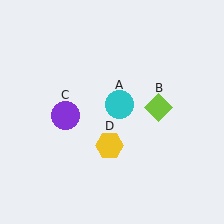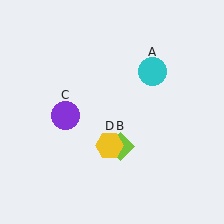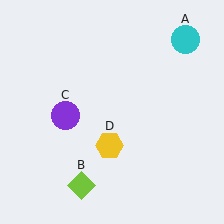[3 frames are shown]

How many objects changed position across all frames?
2 objects changed position: cyan circle (object A), lime diamond (object B).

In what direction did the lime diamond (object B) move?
The lime diamond (object B) moved down and to the left.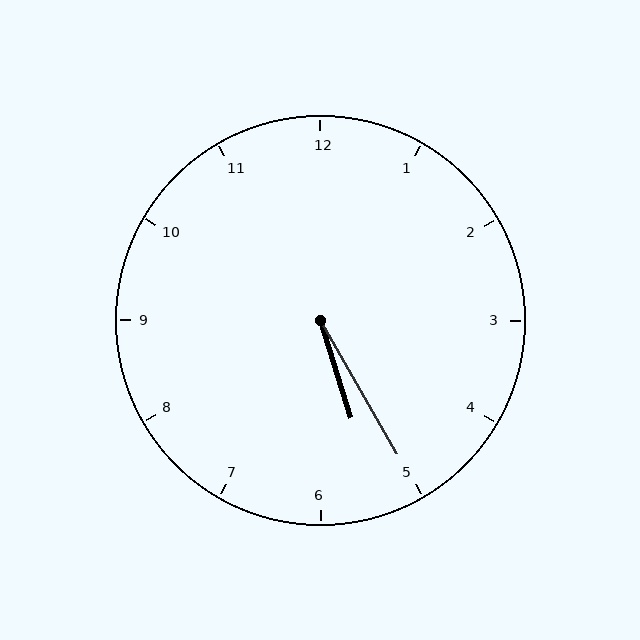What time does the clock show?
5:25.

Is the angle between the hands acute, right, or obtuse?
It is acute.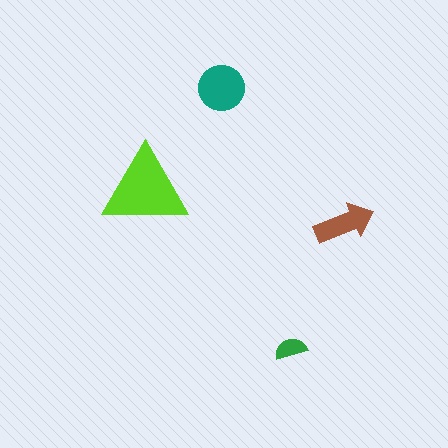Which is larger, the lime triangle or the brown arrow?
The lime triangle.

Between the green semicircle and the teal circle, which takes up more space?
The teal circle.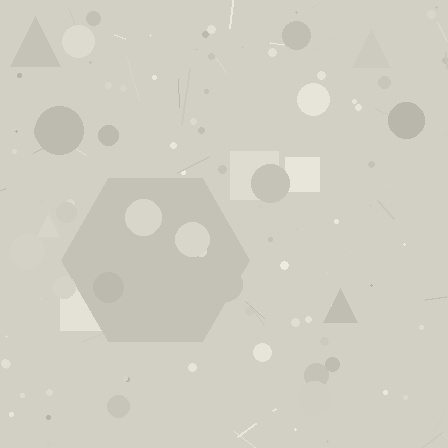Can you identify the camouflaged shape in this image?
The camouflaged shape is a hexagon.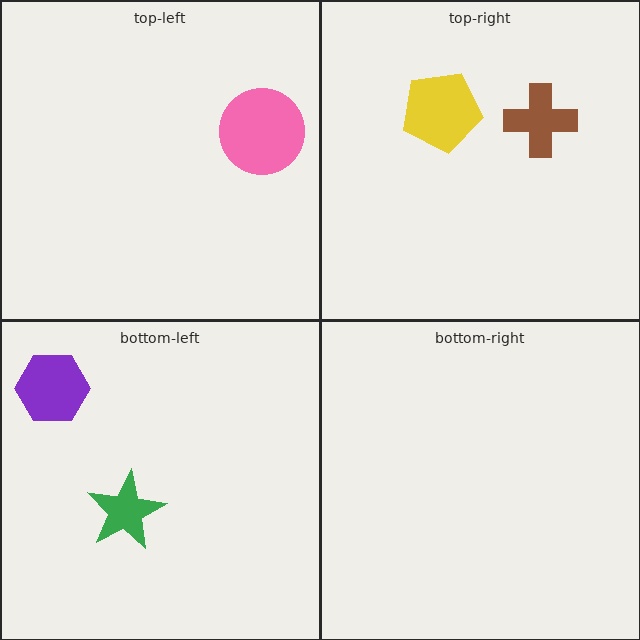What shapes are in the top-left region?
The pink circle.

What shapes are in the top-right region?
The yellow pentagon, the brown cross.